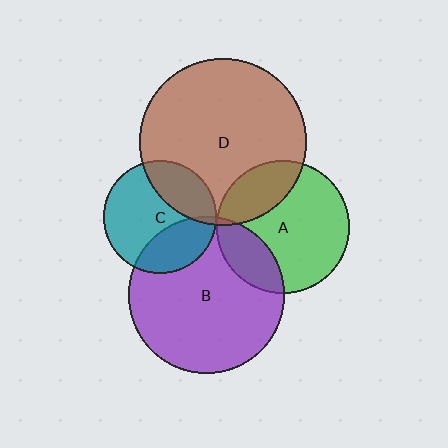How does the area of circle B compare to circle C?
Approximately 1.9 times.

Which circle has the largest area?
Circle D (brown).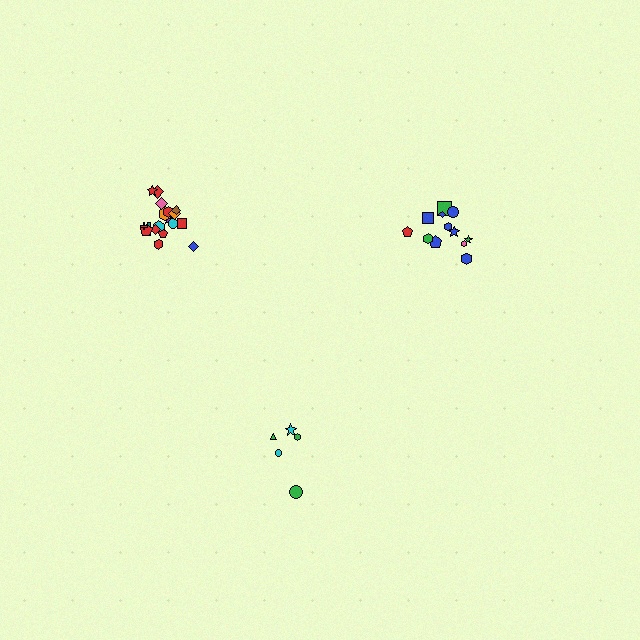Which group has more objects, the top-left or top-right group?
The top-left group.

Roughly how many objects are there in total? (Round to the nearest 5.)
Roughly 35 objects in total.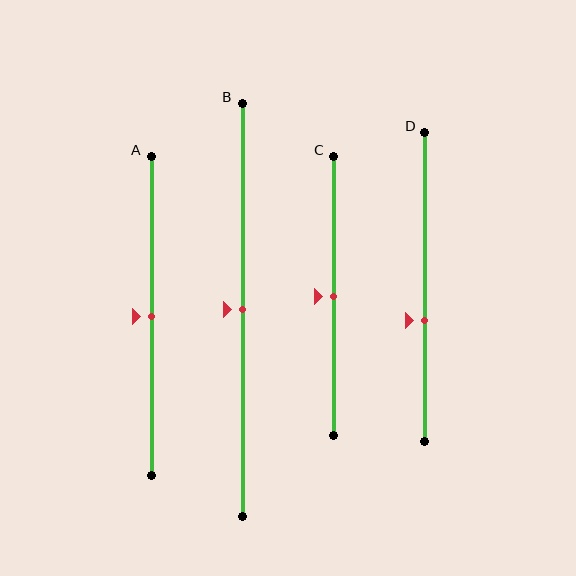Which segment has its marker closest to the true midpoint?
Segment A has its marker closest to the true midpoint.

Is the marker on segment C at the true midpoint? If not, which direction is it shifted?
Yes, the marker on segment C is at the true midpoint.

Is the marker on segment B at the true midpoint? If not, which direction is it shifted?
Yes, the marker on segment B is at the true midpoint.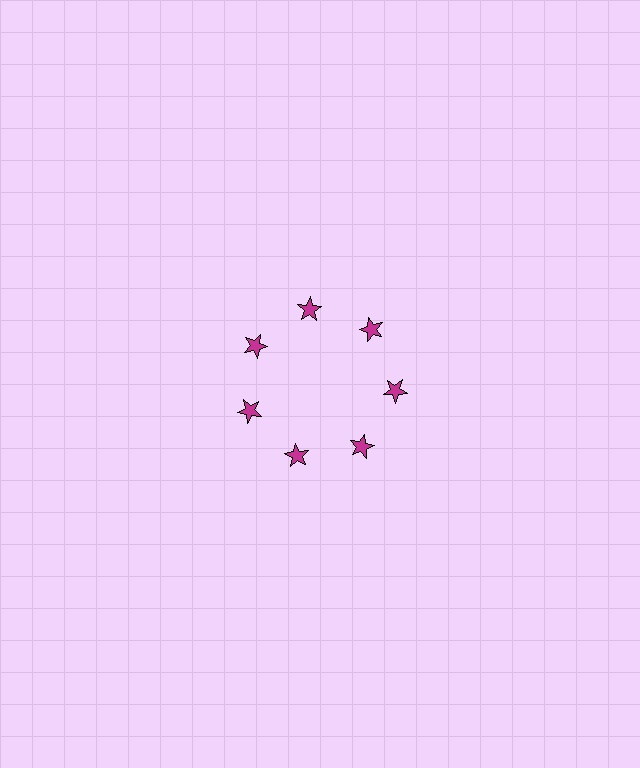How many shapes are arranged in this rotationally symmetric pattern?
There are 7 shapes, arranged in 7 groups of 1.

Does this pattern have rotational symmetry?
Yes, this pattern has 7-fold rotational symmetry. It looks the same after rotating 51 degrees around the center.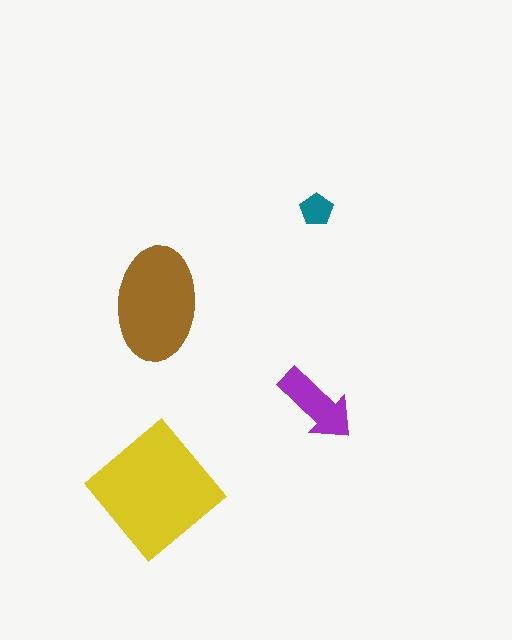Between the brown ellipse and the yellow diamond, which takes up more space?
The yellow diamond.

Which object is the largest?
The yellow diamond.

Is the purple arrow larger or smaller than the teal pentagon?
Larger.